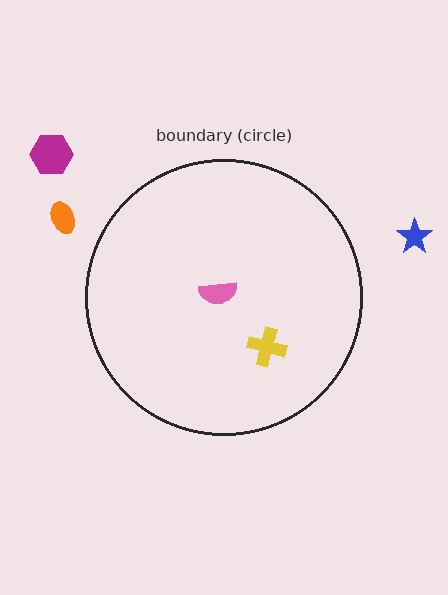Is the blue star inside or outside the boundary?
Outside.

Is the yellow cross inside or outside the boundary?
Inside.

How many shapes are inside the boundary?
2 inside, 3 outside.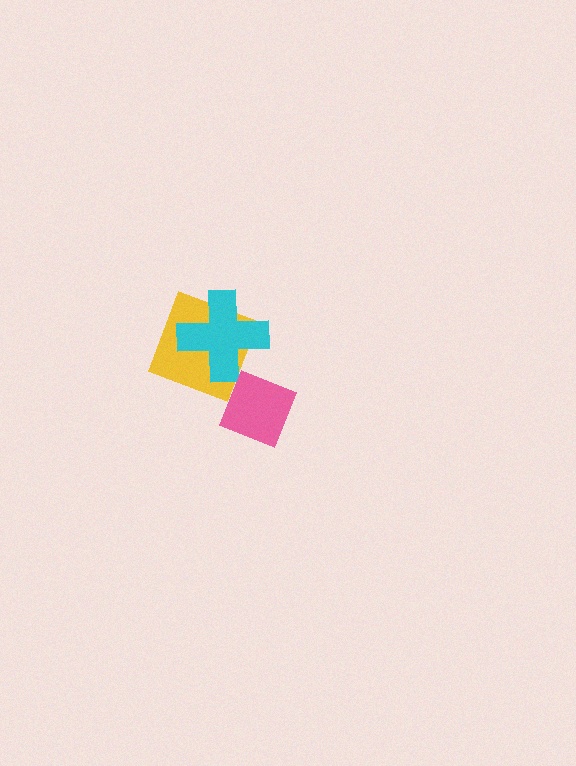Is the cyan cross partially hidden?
No, no other shape covers it.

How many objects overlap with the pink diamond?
0 objects overlap with the pink diamond.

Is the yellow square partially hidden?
Yes, it is partially covered by another shape.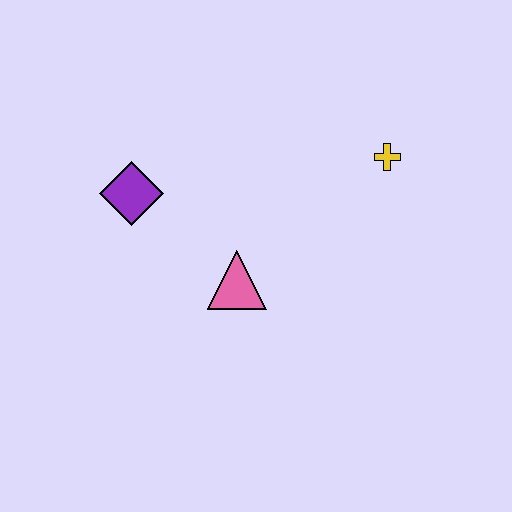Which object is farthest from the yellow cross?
The purple diamond is farthest from the yellow cross.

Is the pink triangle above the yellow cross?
No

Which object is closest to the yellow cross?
The pink triangle is closest to the yellow cross.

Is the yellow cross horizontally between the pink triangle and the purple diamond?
No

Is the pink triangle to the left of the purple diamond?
No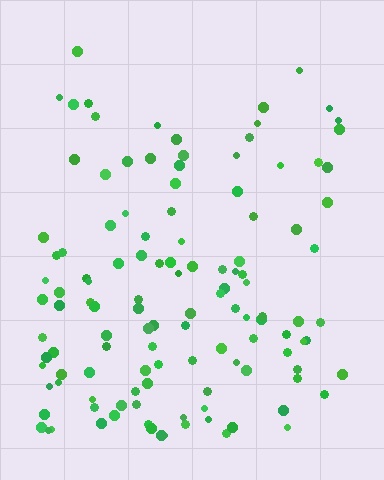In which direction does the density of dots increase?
From top to bottom, with the bottom side densest.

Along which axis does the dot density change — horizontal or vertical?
Vertical.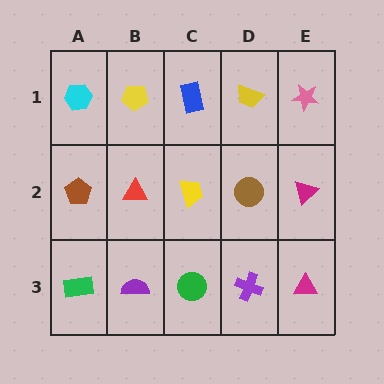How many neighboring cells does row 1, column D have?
3.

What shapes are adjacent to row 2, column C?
A blue rectangle (row 1, column C), a green circle (row 3, column C), a red triangle (row 2, column B), a brown circle (row 2, column D).